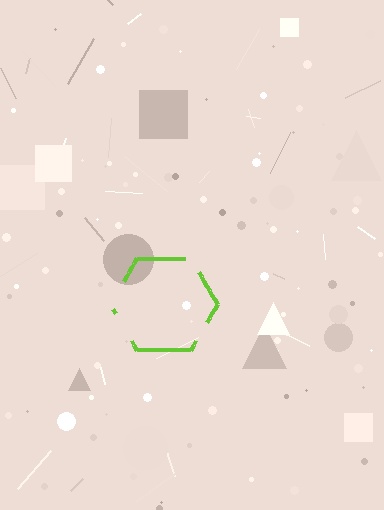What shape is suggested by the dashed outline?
The dashed outline suggests a hexagon.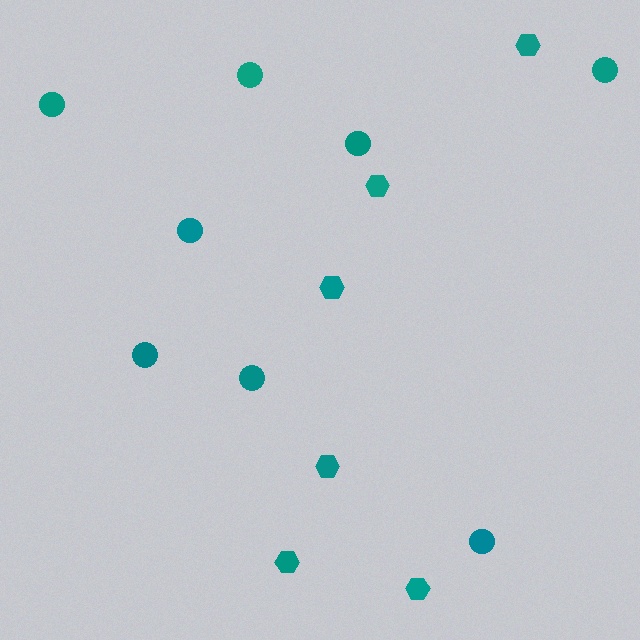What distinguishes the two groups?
There are 2 groups: one group of circles (8) and one group of hexagons (6).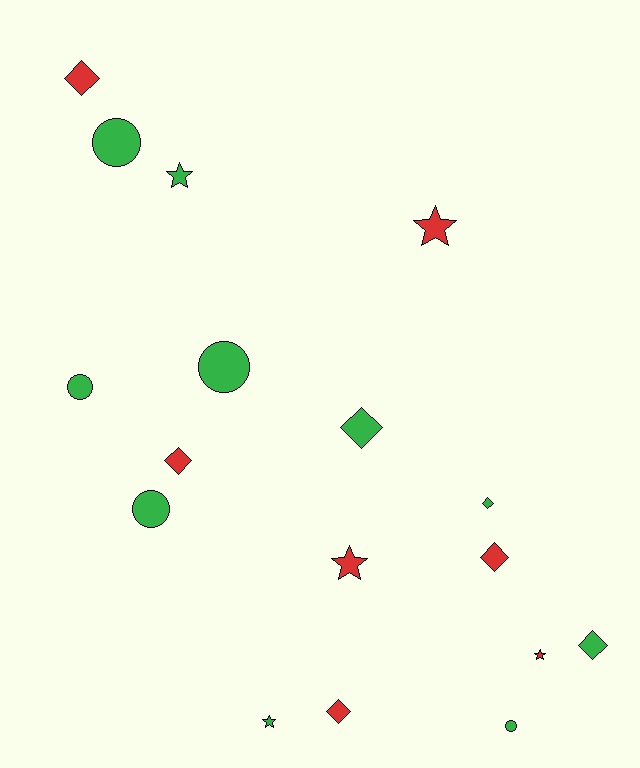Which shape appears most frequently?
Diamond, with 7 objects.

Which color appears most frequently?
Green, with 10 objects.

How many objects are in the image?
There are 17 objects.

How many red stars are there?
There are 3 red stars.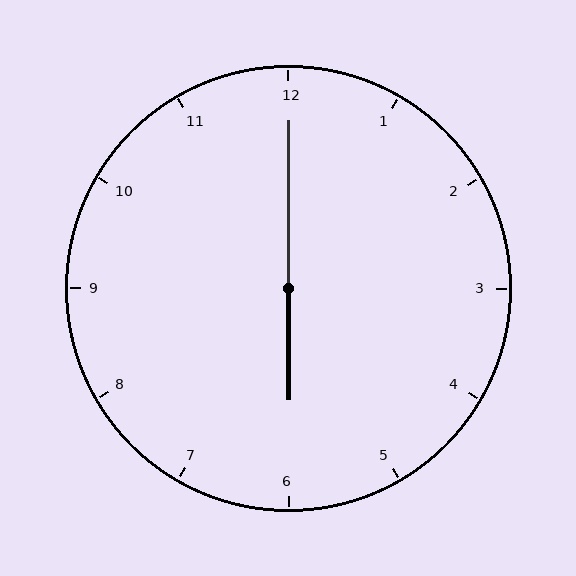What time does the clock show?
6:00.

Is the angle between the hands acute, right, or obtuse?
It is obtuse.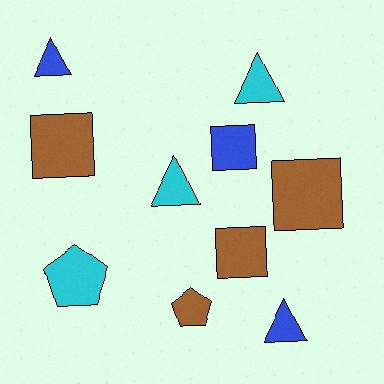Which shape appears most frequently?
Square, with 4 objects.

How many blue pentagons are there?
There are no blue pentagons.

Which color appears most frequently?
Brown, with 4 objects.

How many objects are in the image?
There are 10 objects.